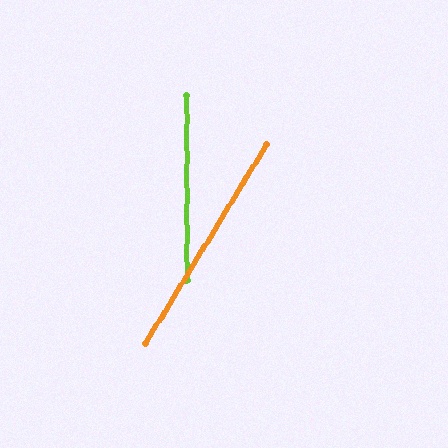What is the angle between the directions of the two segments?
Approximately 32 degrees.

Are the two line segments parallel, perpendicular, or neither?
Neither parallel nor perpendicular — they differ by about 32°.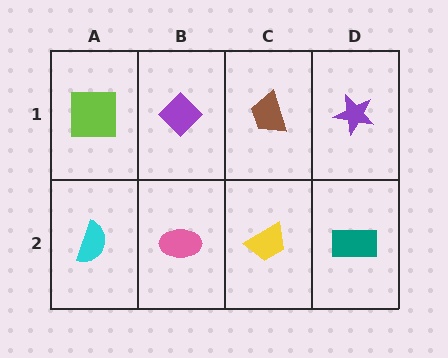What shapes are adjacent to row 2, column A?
A lime square (row 1, column A), a pink ellipse (row 2, column B).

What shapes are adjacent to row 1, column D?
A teal rectangle (row 2, column D), a brown trapezoid (row 1, column C).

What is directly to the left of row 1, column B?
A lime square.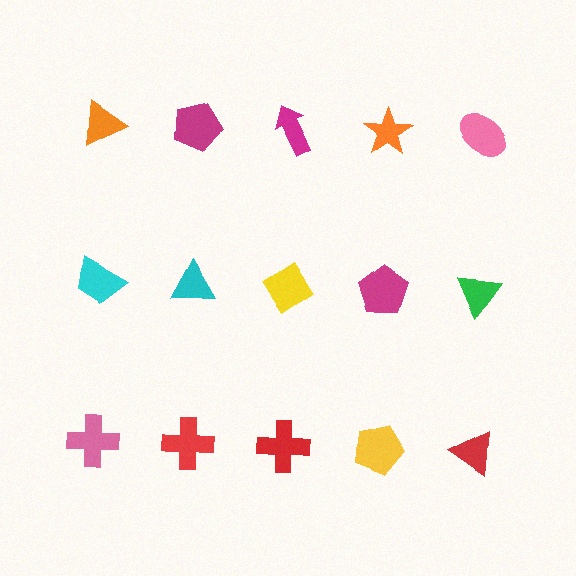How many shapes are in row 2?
5 shapes.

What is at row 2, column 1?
A cyan trapezoid.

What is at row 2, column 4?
A magenta pentagon.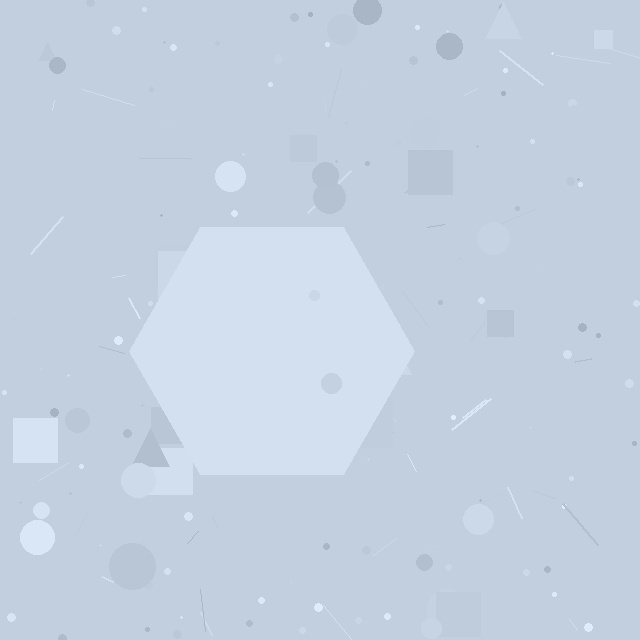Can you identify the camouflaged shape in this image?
The camouflaged shape is a hexagon.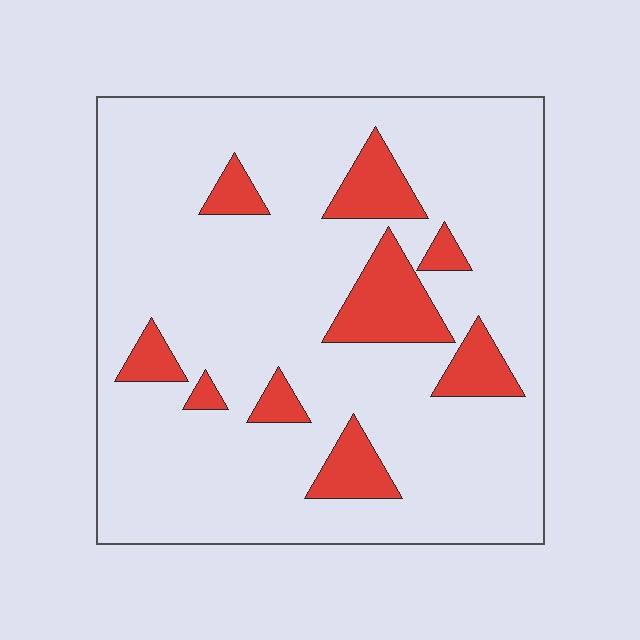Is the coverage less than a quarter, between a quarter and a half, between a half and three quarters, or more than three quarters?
Less than a quarter.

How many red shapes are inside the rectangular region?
9.